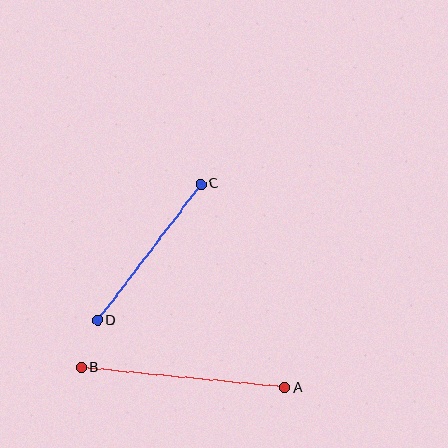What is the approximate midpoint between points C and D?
The midpoint is at approximately (149, 252) pixels.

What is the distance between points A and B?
The distance is approximately 204 pixels.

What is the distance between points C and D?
The distance is approximately 171 pixels.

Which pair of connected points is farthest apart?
Points A and B are farthest apart.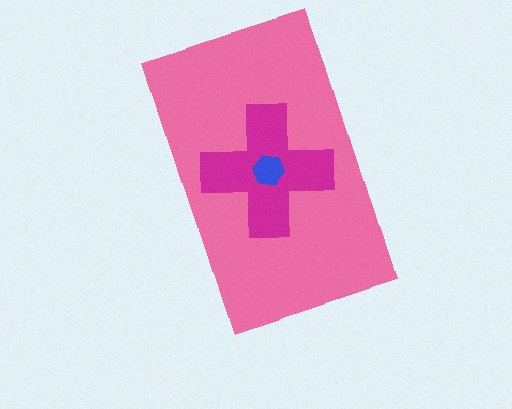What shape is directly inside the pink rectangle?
The magenta cross.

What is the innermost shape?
The blue hexagon.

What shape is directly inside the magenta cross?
The blue hexagon.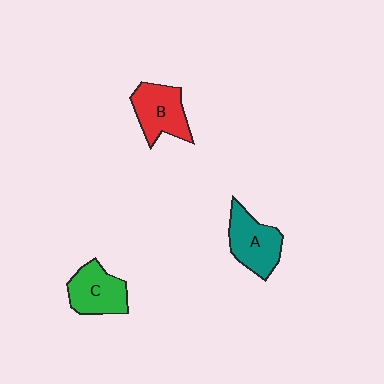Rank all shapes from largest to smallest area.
From largest to smallest: A (teal), B (red), C (green).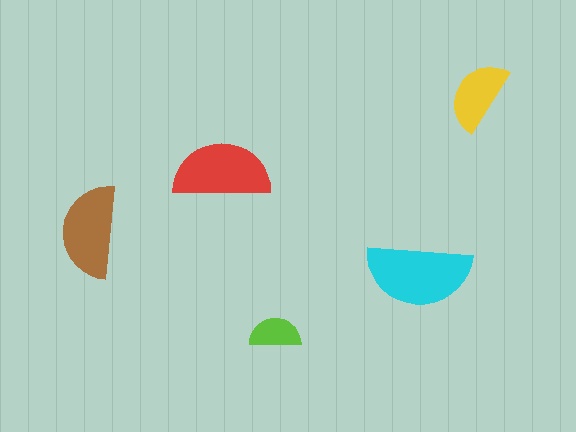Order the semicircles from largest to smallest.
the cyan one, the red one, the brown one, the yellow one, the lime one.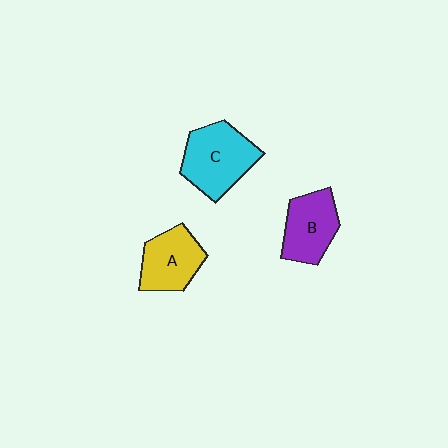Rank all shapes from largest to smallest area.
From largest to smallest: C (cyan), A (yellow), B (purple).